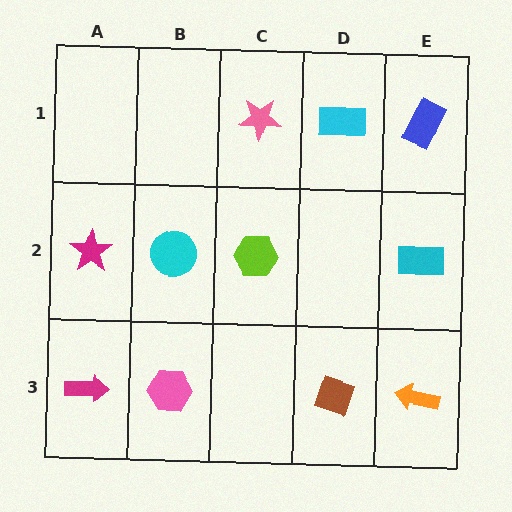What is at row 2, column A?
A magenta star.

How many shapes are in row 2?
4 shapes.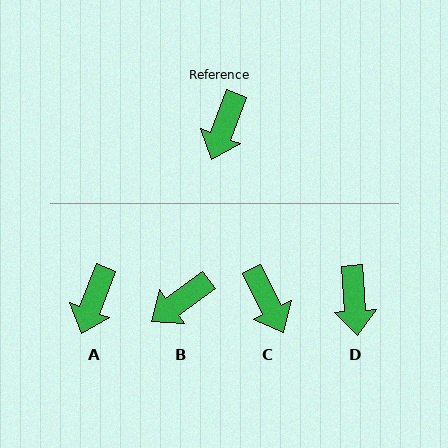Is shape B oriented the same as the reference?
No, it is off by about 33 degrees.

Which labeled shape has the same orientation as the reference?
A.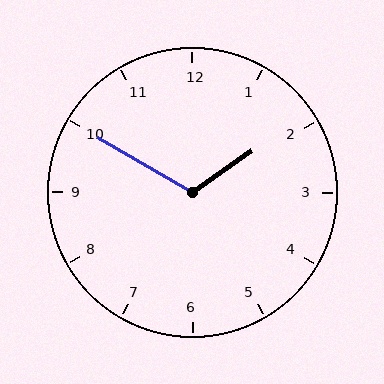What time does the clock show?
1:50.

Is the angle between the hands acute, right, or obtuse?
It is obtuse.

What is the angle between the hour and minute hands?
Approximately 115 degrees.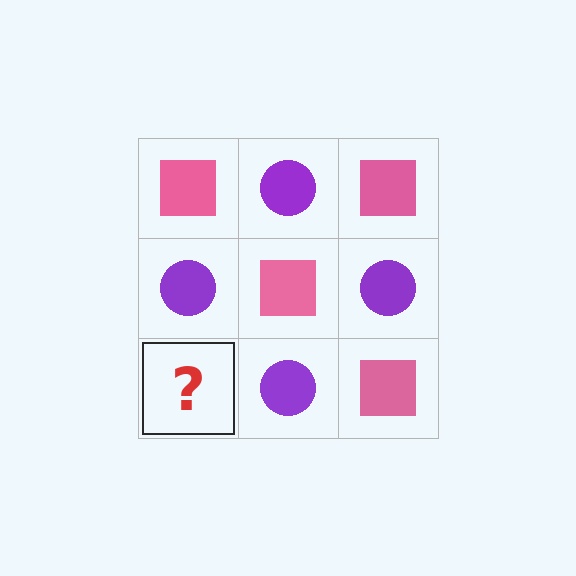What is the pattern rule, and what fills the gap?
The rule is that it alternates pink square and purple circle in a checkerboard pattern. The gap should be filled with a pink square.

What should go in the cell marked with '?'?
The missing cell should contain a pink square.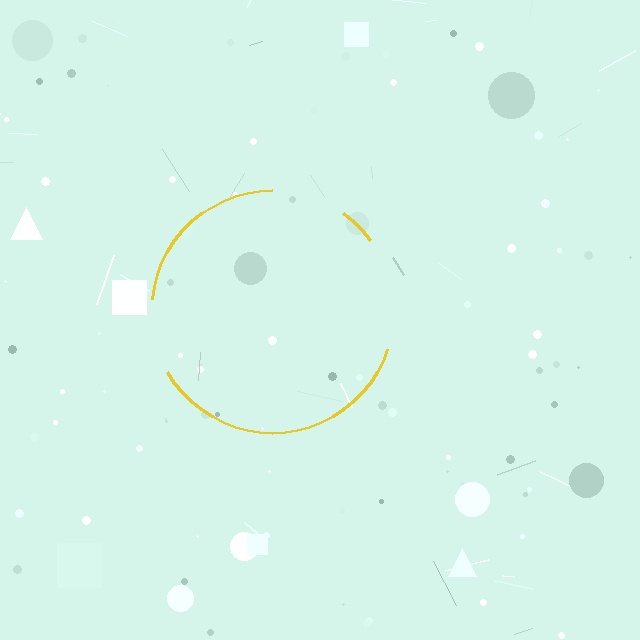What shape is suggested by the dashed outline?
The dashed outline suggests a circle.